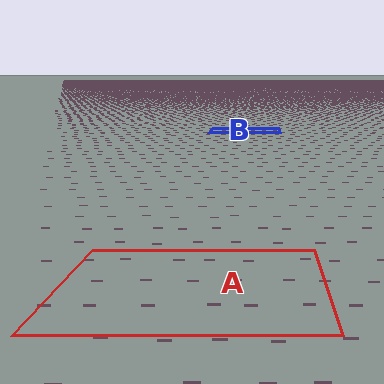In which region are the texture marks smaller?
The texture marks are smaller in region B, because it is farther away.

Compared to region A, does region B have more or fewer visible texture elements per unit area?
Region B has more texture elements per unit area — they are packed more densely because it is farther away.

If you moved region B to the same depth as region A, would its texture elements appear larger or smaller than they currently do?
They would appear larger. At a closer depth, the same texture elements are projected at a bigger on-screen size.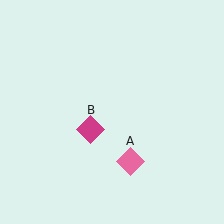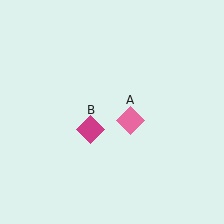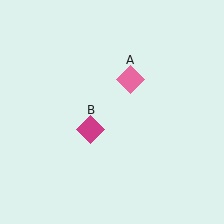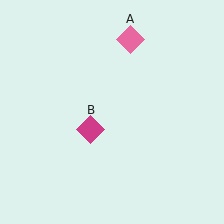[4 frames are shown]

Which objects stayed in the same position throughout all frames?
Magenta diamond (object B) remained stationary.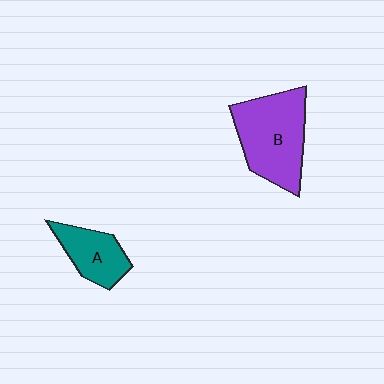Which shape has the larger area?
Shape B (purple).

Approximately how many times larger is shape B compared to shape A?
Approximately 1.8 times.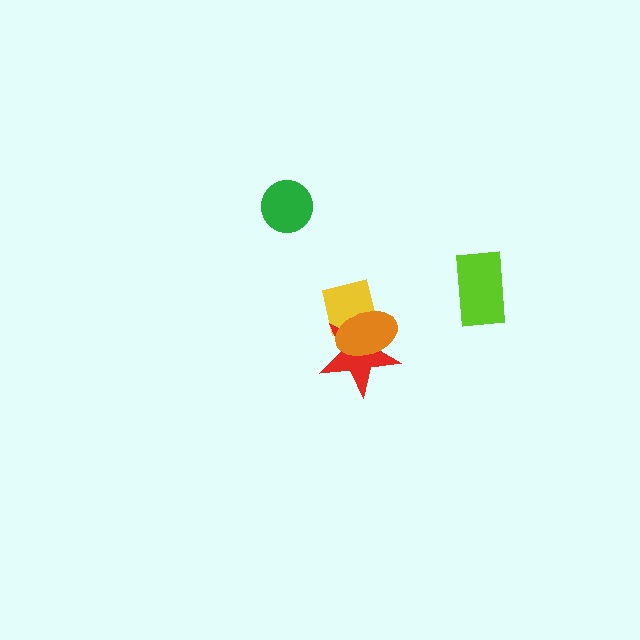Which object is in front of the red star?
The orange ellipse is in front of the red star.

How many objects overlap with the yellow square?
2 objects overlap with the yellow square.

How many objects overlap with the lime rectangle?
0 objects overlap with the lime rectangle.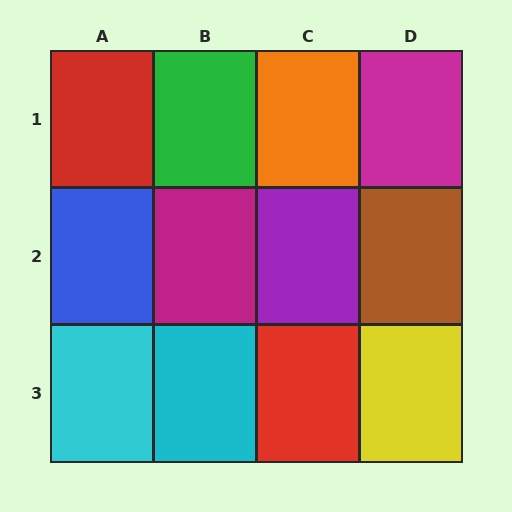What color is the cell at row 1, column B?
Green.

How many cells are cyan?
2 cells are cyan.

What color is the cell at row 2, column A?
Blue.